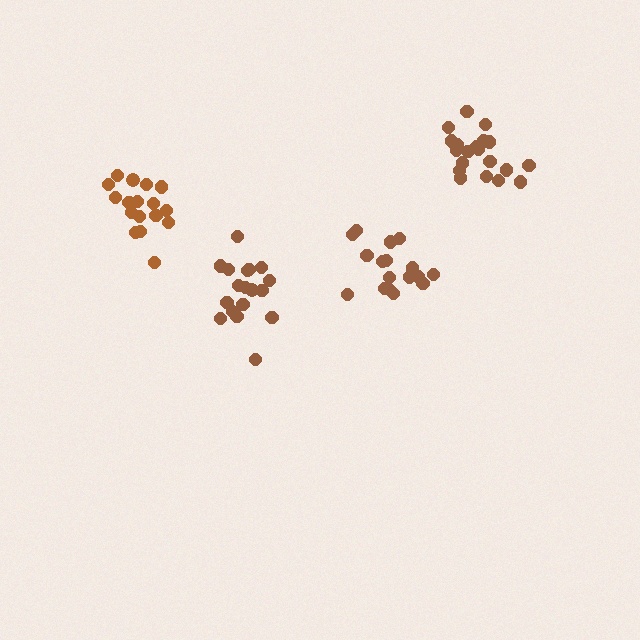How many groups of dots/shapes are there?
There are 4 groups.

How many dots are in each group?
Group 1: 18 dots, Group 2: 17 dots, Group 3: 17 dots, Group 4: 20 dots (72 total).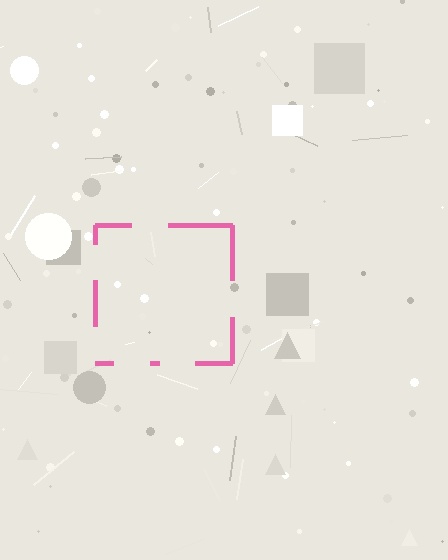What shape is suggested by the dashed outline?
The dashed outline suggests a square.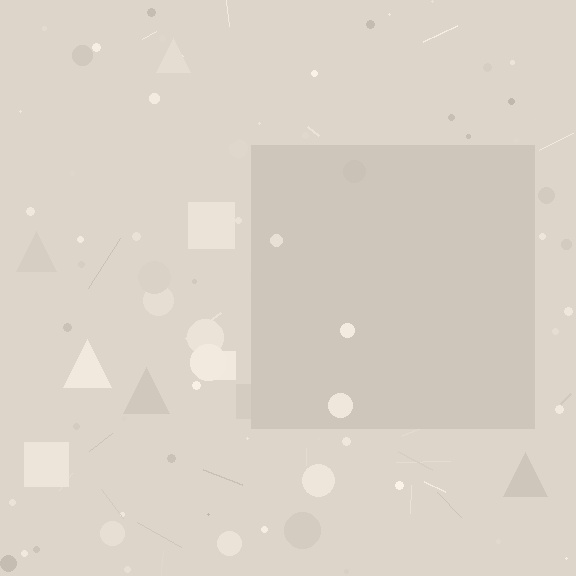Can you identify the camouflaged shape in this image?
The camouflaged shape is a square.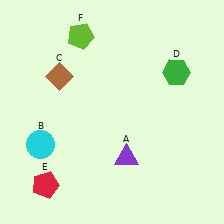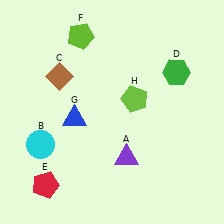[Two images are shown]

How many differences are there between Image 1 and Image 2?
There are 2 differences between the two images.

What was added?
A blue triangle (G), a lime pentagon (H) were added in Image 2.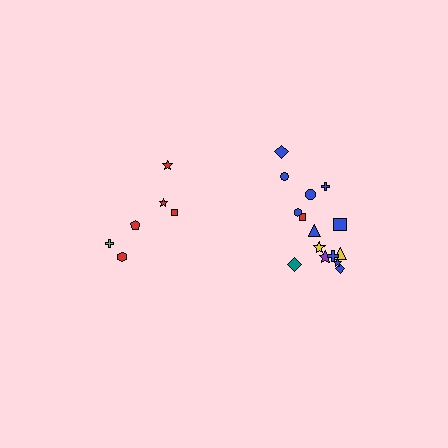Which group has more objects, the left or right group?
The right group.